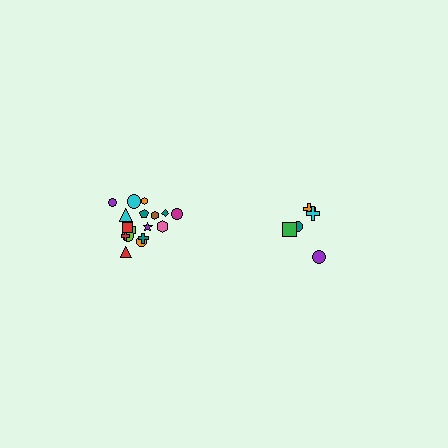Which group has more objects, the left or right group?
The left group.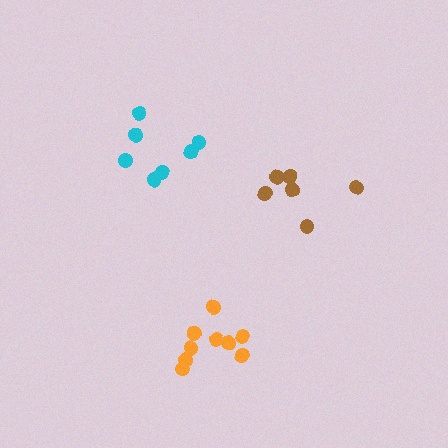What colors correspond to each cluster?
The clusters are colored: cyan, brown, orange.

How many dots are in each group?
Group 1: 7 dots, Group 2: 6 dots, Group 3: 9 dots (22 total).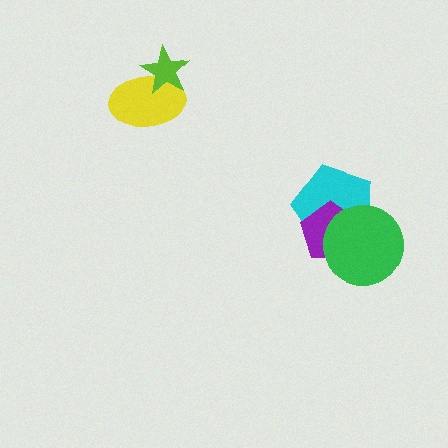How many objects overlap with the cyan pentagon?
2 objects overlap with the cyan pentagon.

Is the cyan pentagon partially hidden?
Yes, it is partially covered by another shape.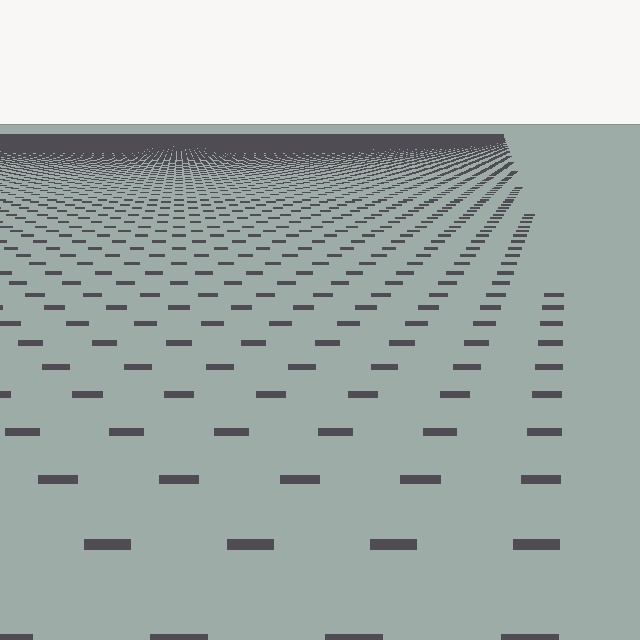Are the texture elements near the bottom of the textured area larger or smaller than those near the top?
Larger. Near the bottom, elements are closer to the viewer and appear at a bigger on-screen size.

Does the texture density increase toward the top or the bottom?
Density increases toward the top.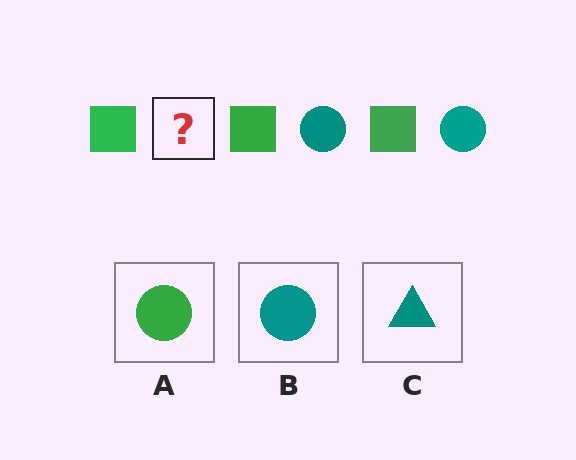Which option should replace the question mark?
Option B.